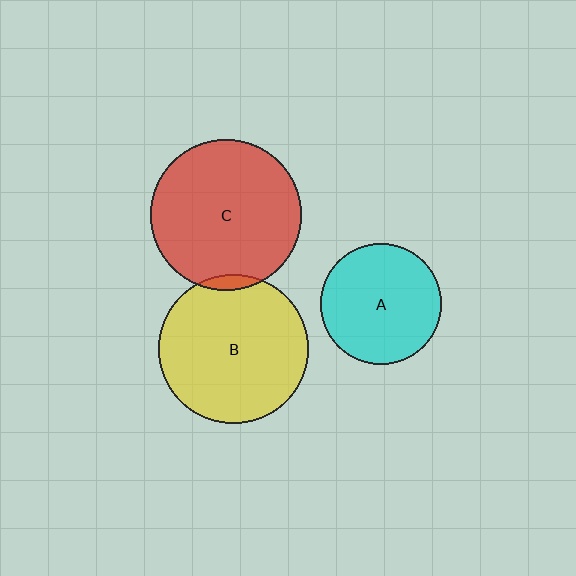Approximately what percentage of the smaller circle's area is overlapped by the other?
Approximately 5%.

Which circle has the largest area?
Circle C (red).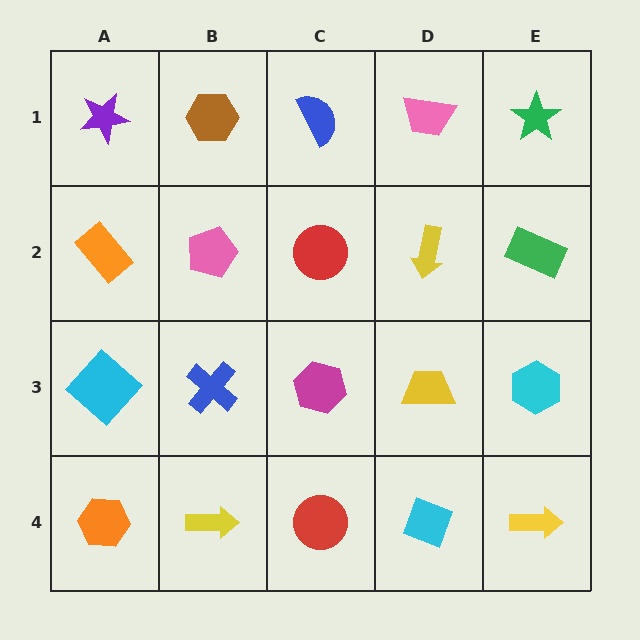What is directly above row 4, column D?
A yellow trapezoid.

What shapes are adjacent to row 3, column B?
A pink pentagon (row 2, column B), a yellow arrow (row 4, column B), a cyan diamond (row 3, column A), a magenta hexagon (row 3, column C).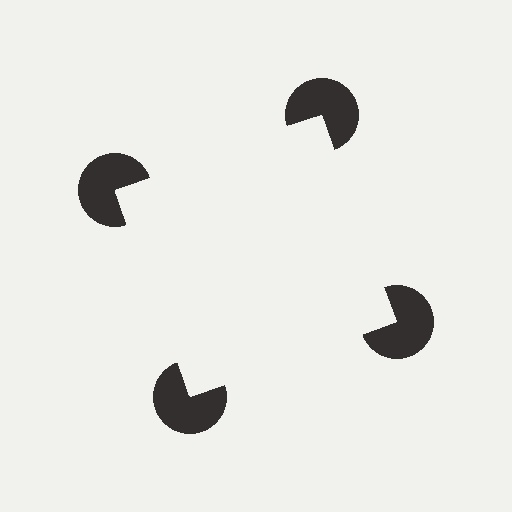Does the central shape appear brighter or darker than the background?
It typically appears slightly brighter than the background, even though no actual brightness change is drawn.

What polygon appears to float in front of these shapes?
An illusory square — its edges are inferred from the aligned wedge cuts in the pac-man discs, not physically drawn.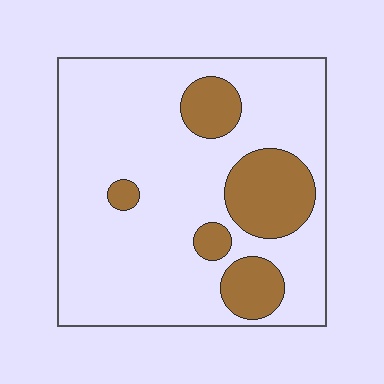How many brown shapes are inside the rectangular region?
5.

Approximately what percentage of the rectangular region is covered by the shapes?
Approximately 20%.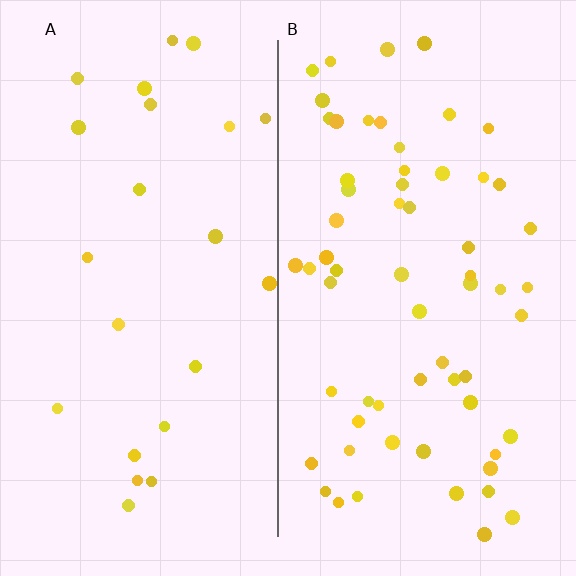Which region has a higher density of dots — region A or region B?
B (the right).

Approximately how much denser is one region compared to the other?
Approximately 2.7× — region B over region A.